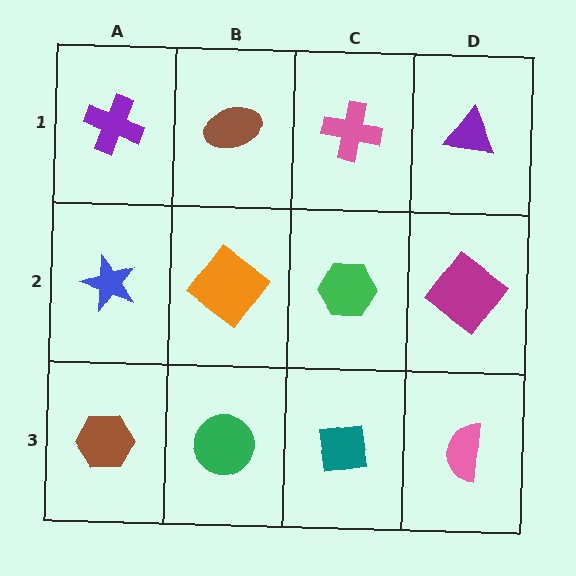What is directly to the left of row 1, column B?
A purple cross.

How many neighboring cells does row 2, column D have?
3.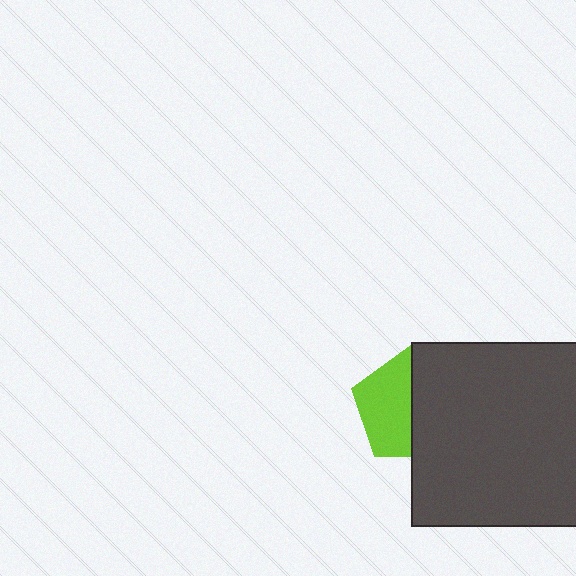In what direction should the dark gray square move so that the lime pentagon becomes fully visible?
The dark gray square should move right. That is the shortest direction to clear the overlap and leave the lime pentagon fully visible.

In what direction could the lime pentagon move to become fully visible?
The lime pentagon could move left. That would shift it out from behind the dark gray square entirely.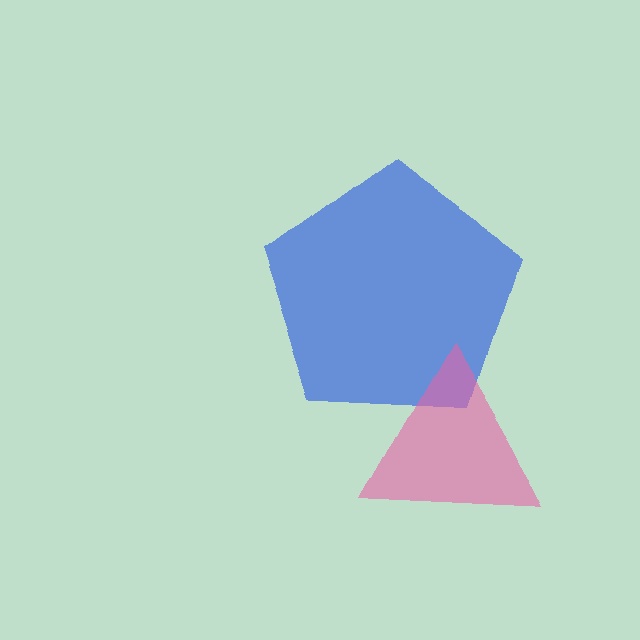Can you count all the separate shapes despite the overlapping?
Yes, there are 2 separate shapes.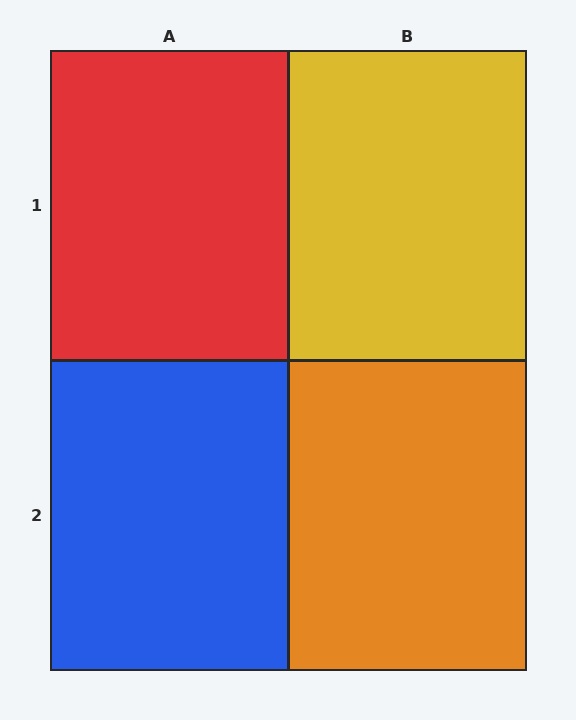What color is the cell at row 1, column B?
Yellow.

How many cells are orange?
1 cell is orange.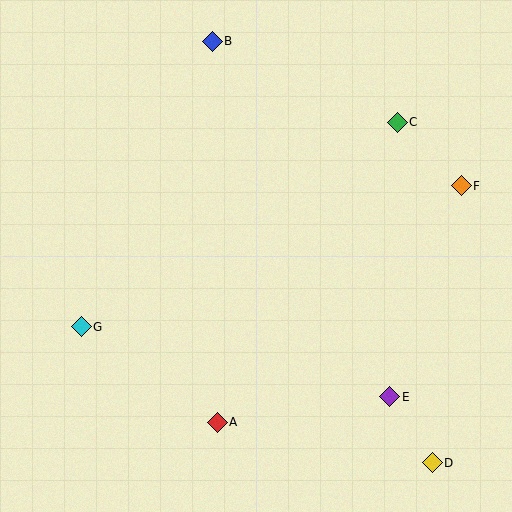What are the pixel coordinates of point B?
Point B is at (213, 41).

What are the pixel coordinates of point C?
Point C is at (398, 122).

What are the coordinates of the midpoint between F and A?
The midpoint between F and A is at (339, 304).